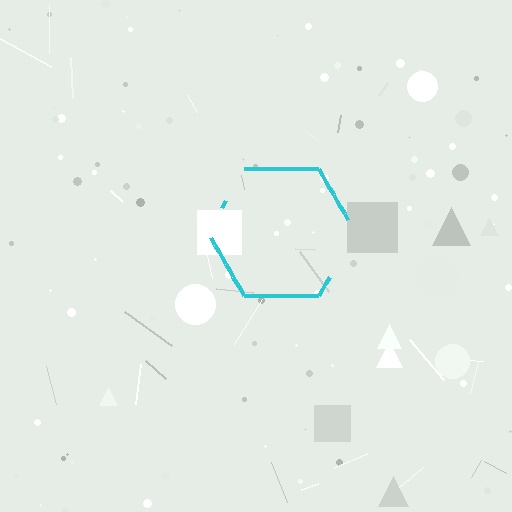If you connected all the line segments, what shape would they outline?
They would outline a hexagon.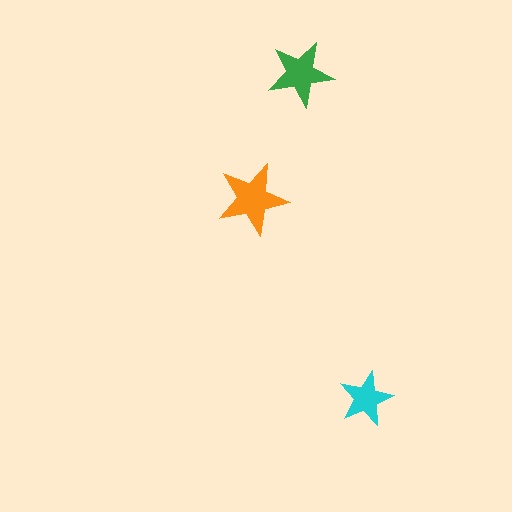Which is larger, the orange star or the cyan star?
The orange one.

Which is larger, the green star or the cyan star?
The green one.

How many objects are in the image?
There are 3 objects in the image.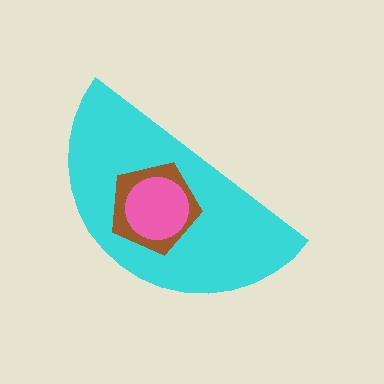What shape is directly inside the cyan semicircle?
The brown pentagon.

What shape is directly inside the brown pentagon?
The pink circle.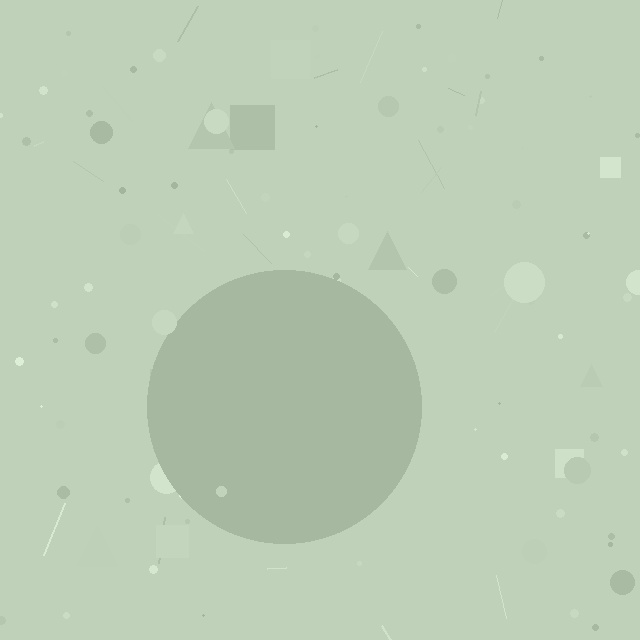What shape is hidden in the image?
A circle is hidden in the image.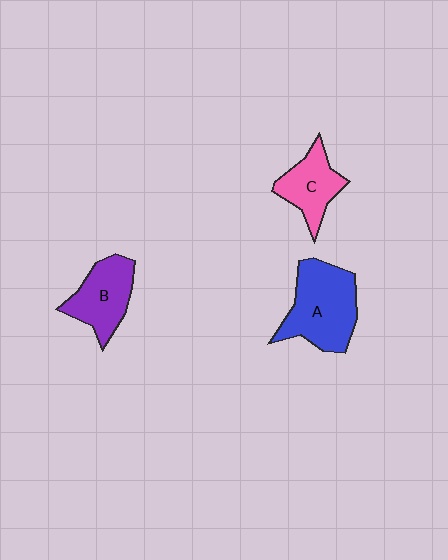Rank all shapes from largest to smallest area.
From largest to smallest: A (blue), B (purple), C (pink).